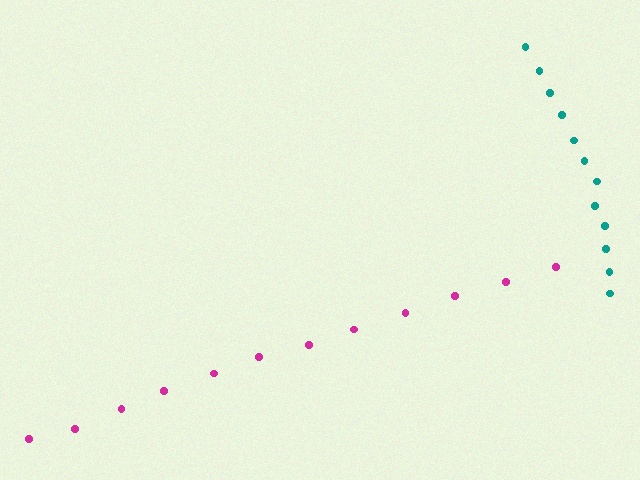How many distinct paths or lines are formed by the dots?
There are 2 distinct paths.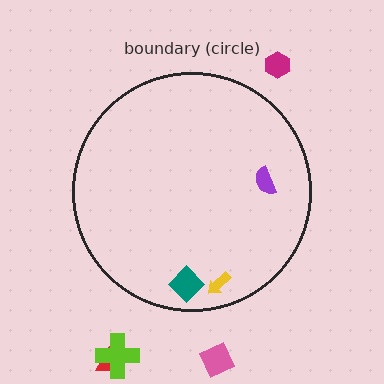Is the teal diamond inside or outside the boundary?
Inside.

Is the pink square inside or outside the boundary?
Outside.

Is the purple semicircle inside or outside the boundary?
Inside.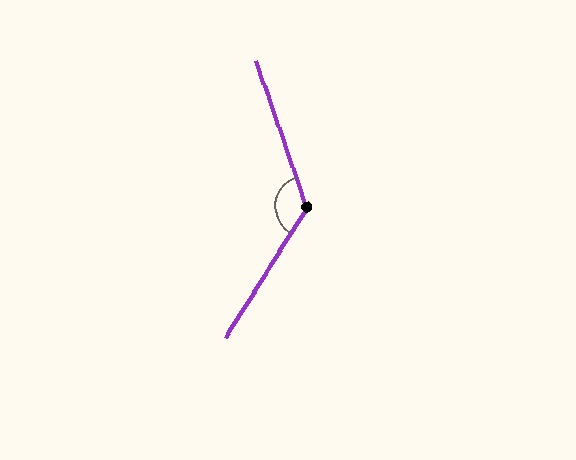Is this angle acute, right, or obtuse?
It is obtuse.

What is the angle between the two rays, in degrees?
Approximately 129 degrees.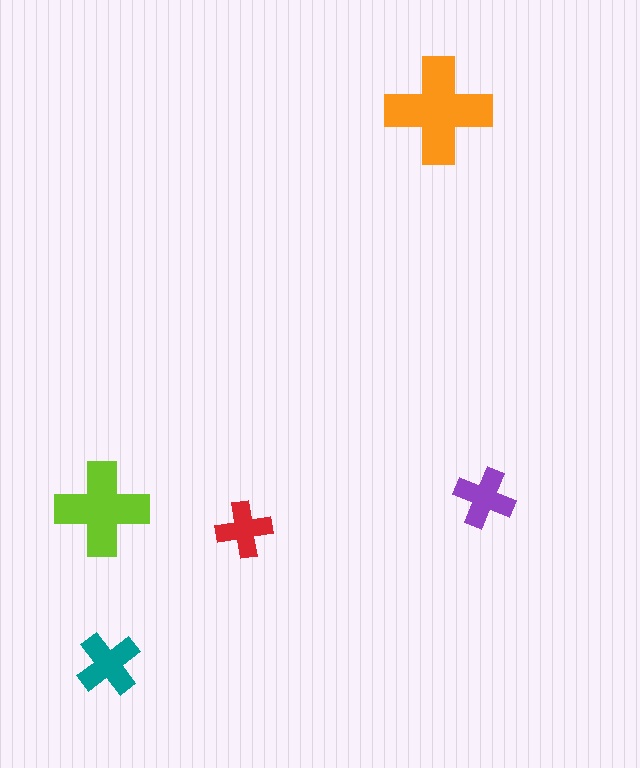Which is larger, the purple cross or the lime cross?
The lime one.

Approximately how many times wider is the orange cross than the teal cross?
About 1.5 times wider.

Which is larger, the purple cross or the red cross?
The purple one.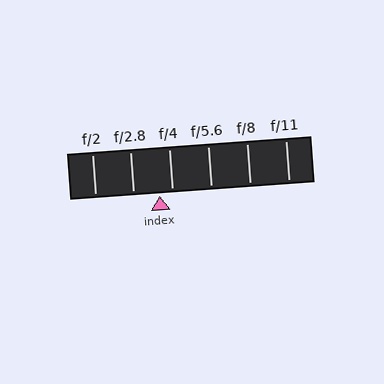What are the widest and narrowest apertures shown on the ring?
The widest aperture shown is f/2 and the narrowest is f/11.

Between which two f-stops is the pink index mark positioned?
The index mark is between f/2.8 and f/4.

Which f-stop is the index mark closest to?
The index mark is closest to f/4.